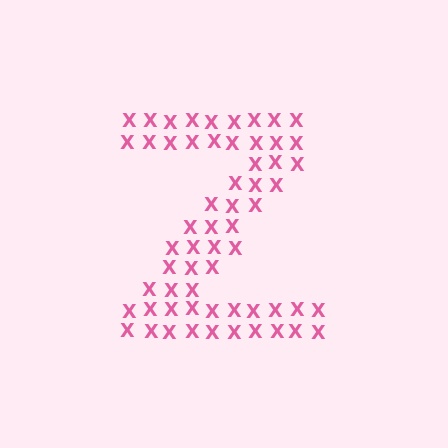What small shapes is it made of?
It is made of small letter X's.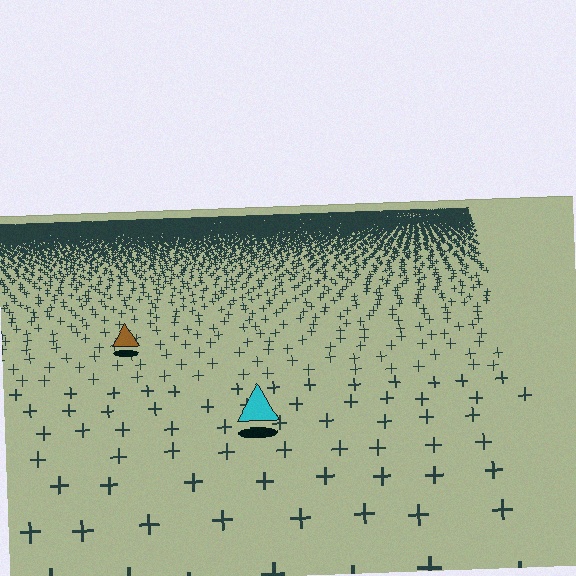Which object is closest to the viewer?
The cyan triangle is closest. The texture marks near it are larger and more spread out.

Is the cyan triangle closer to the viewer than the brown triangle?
Yes. The cyan triangle is closer — you can tell from the texture gradient: the ground texture is coarser near it.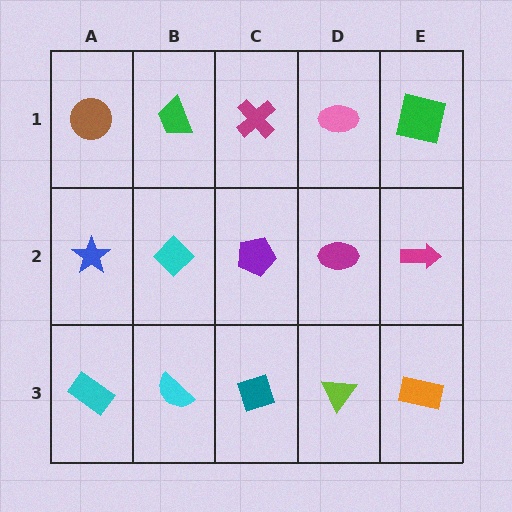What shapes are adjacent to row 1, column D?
A magenta ellipse (row 2, column D), a magenta cross (row 1, column C), a green square (row 1, column E).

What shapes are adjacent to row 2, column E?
A green square (row 1, column E), an orange rectangle (row 3, column E), a magenta ellipse (row 2, column D).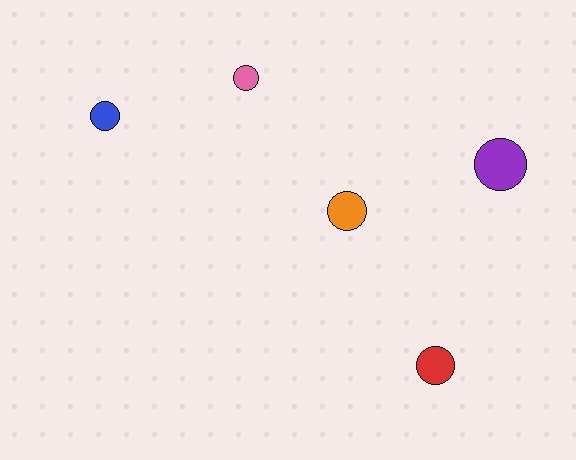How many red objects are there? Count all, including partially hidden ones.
There is 1 red object.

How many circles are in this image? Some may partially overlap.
There are 5 circles.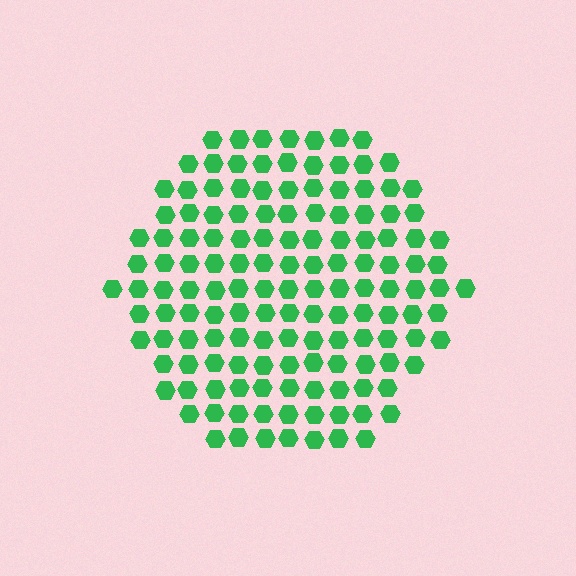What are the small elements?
The small elements are hexagons.